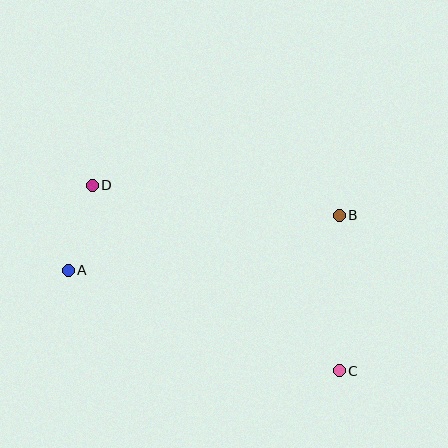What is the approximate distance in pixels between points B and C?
The distance between B and C is approximately 156 pixels.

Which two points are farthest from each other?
Points C and D are farthest from each other.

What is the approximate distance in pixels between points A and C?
The distance between A and C is approximately 289 pixels.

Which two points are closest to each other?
Points A and D are closest to each other.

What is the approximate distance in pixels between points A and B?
The distance between A and B is approximately 277 pixels.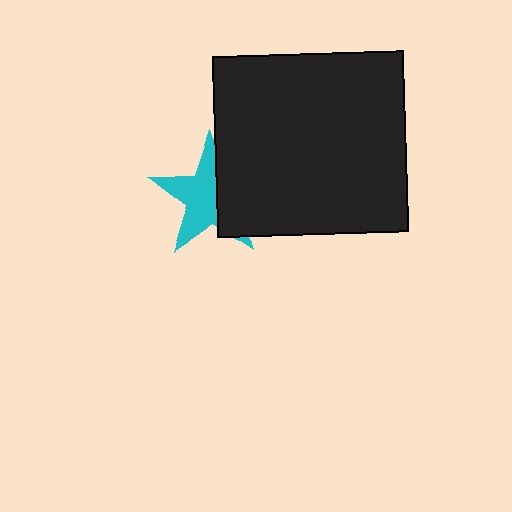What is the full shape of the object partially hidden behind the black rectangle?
The partially hidden object is a cyan star.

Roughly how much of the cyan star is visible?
About half of it is visible (roughly 58%).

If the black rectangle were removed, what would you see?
You would see the complete cyan star.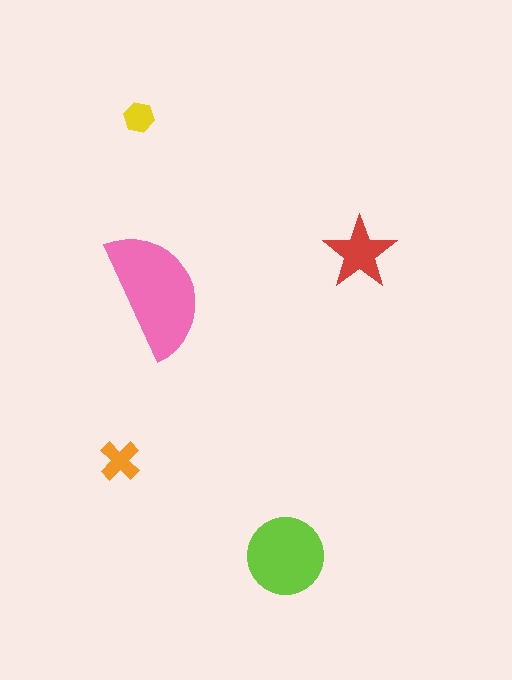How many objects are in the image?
There are 5 objects in the image.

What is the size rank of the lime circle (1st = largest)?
2nd.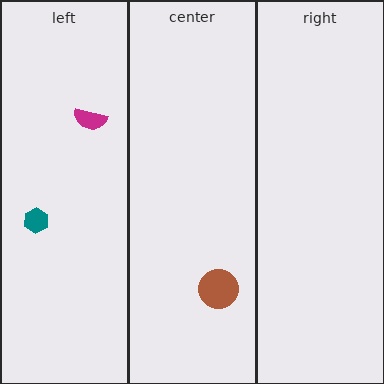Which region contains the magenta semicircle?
The left region.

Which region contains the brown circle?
The center region.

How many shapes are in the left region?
2.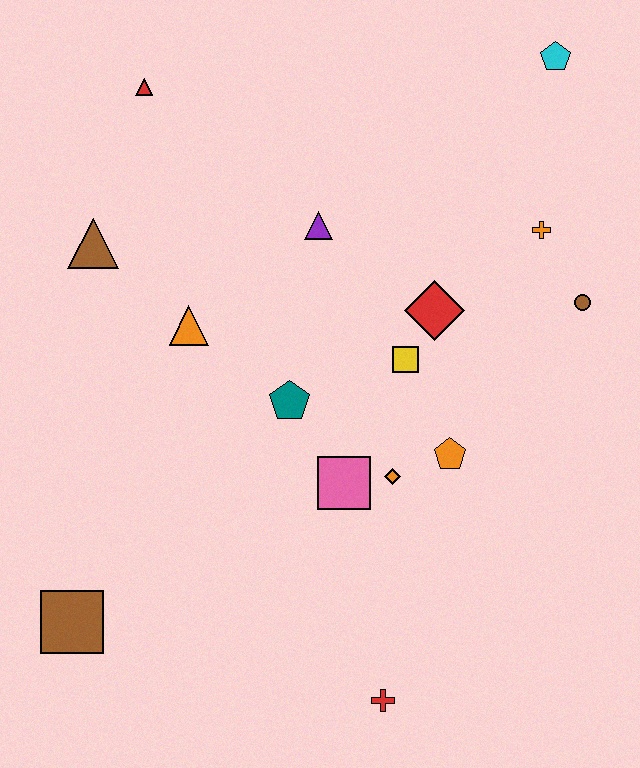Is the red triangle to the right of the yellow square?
No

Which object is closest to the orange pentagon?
The orange diamond is closest to the orange pentagon.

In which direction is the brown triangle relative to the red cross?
The brown triangle is above the red cross.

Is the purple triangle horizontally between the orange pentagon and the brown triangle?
Yes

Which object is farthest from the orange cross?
The brown square is farthest from the orange cross.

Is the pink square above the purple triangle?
No